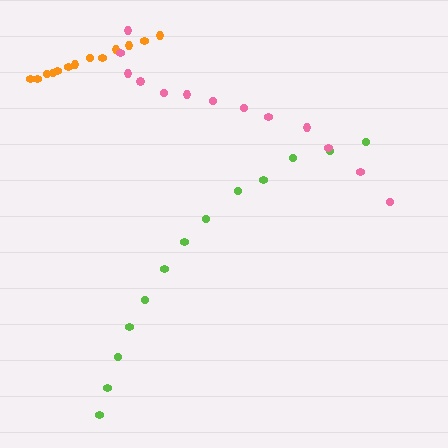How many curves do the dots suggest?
There are 3 distinct paths.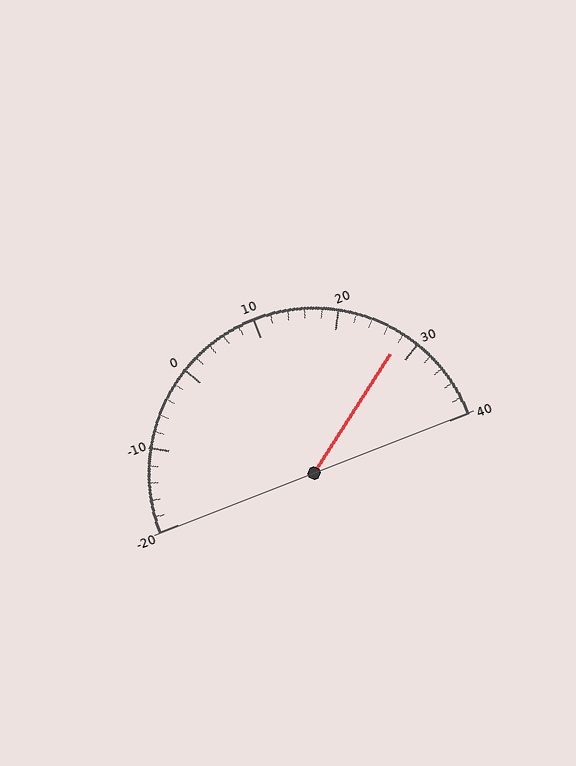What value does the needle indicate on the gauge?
The needle indicates approximately 28.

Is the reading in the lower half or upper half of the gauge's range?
The reading is in the upper half of the range (-20 to 40).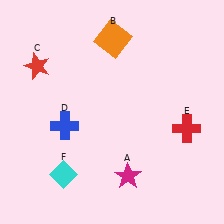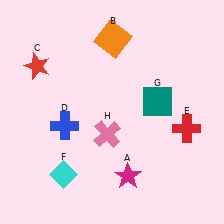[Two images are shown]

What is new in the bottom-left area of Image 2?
A pink cross (H) was added in the bottom-left area of Image 2.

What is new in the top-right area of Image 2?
A teal square (G) was added in the top-right area of Image 2.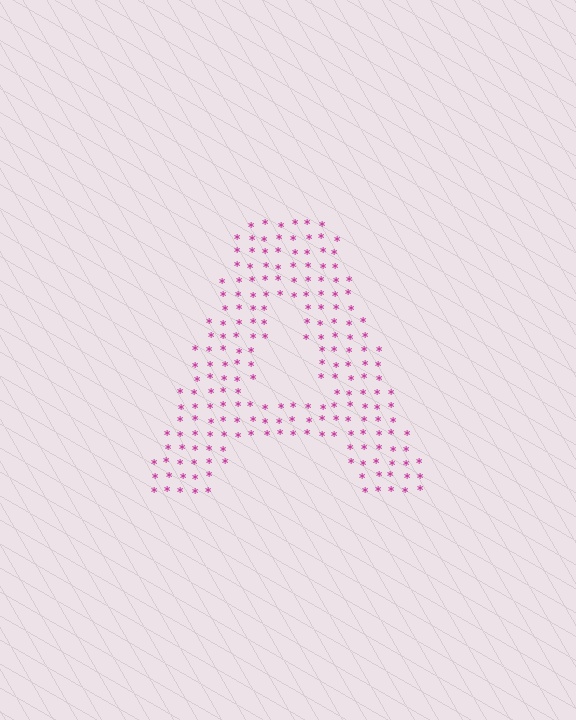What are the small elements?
The small elements are asterisks.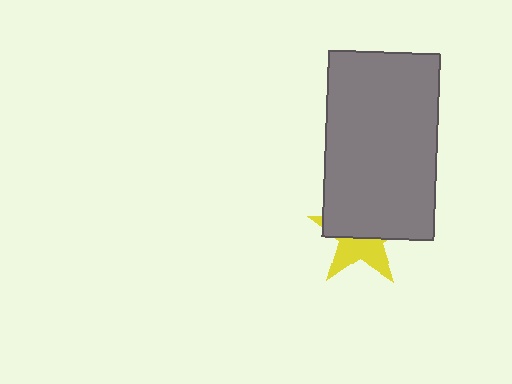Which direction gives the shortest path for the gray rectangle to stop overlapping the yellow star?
Moving up gives the shortest separation.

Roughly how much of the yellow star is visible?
A small part of it is visible (roughly 43%).